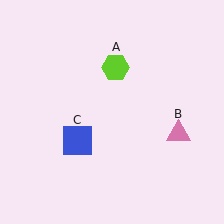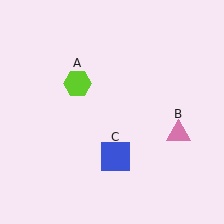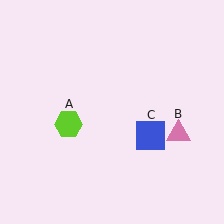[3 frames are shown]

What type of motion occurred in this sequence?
The lime hexagon (object A), blue square (object C) rotated counterclockwise around the center of the scene.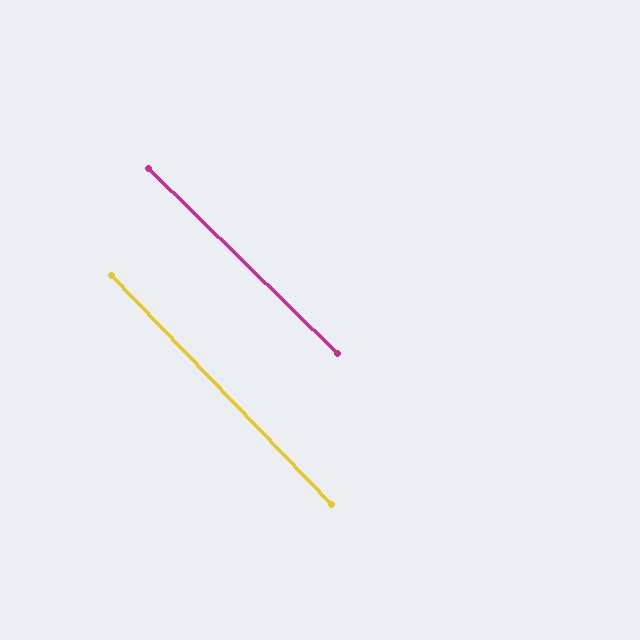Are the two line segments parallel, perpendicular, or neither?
Parallel — their directions differ by only 1.8°.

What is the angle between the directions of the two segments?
Approximately 2 degrees.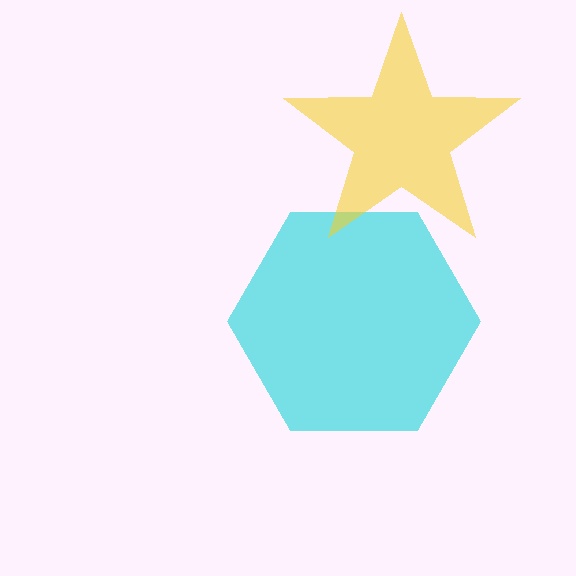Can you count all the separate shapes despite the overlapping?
Yes, there are 2 separate shapes.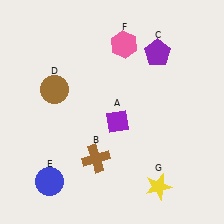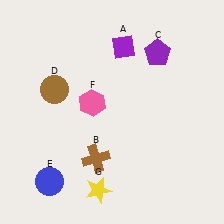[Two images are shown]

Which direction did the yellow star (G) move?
The yellow star (G) moved left.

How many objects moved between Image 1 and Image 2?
3 objects moved between the two images.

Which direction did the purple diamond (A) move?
The purple diamond (A) moved up.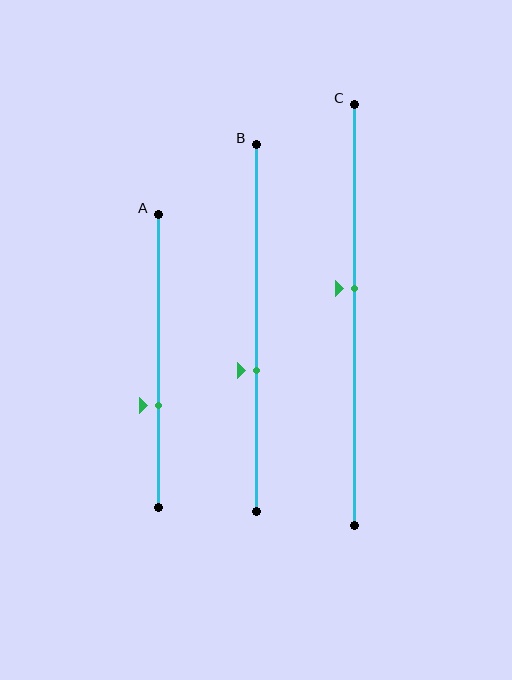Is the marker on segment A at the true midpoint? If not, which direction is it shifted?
No, the marker on segment A is shifted downward by about 15% of the segment length.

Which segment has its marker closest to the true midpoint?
Segment C has its marker closest to the true midpoint.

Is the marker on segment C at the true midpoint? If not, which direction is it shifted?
No, the marker on segment C is shifted upward by about 6% of the segment length.